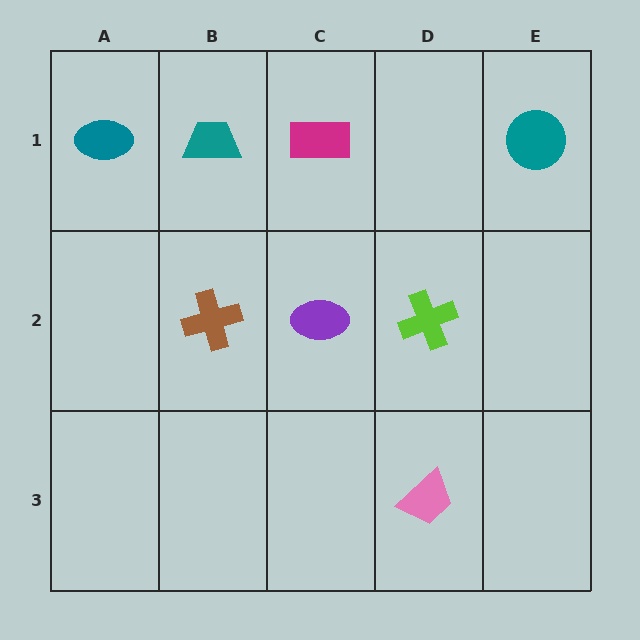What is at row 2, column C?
A purple ellipse.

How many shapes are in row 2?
3 shapes.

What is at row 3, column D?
A pink trapezoid.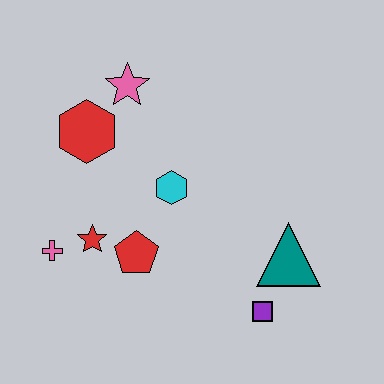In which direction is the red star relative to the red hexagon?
The red star is below the red hexagon.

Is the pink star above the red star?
Yes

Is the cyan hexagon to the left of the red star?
No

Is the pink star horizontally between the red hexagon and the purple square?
Yes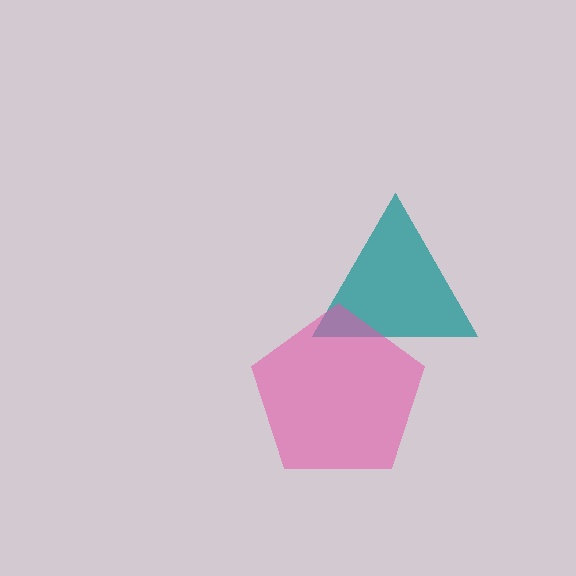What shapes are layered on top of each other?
The layered shapes are: a teal triangle, a pink pentagon.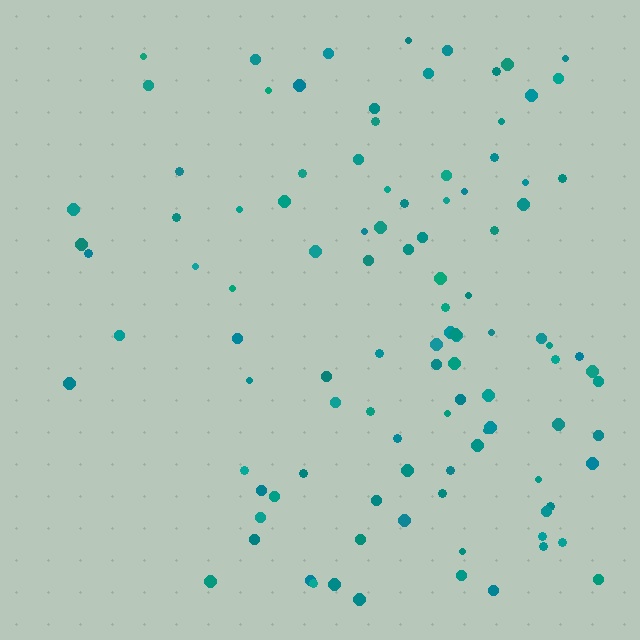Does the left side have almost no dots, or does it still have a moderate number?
Still a moderate number, just noticeably fewer than the right.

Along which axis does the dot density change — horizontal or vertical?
Horizontal.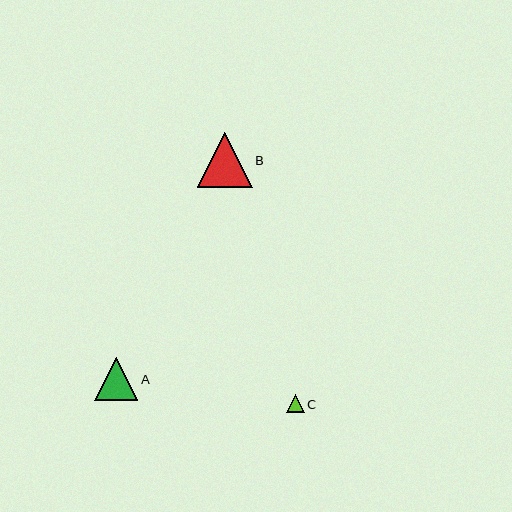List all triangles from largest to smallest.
From largest to smallest: B, A, C.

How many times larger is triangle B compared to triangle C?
Triangle B is approximately 3.2 times the size of triangle C.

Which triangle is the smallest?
Triangle C is the smallest with a size of approximately 17 pixels.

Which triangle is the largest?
Triangle B is the largest with a size of approximately 55 pixels.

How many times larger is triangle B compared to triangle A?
Triangle B is approximately 1.3 times the size of triangle A.